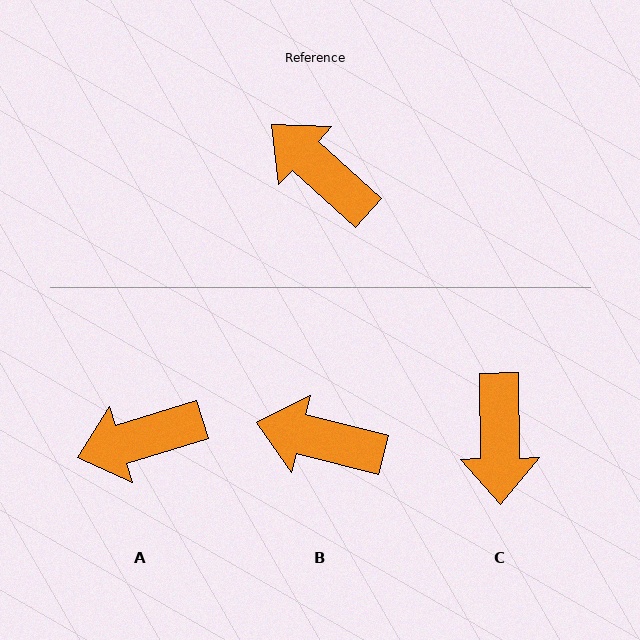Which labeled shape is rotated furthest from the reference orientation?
C, about 133 degrees away.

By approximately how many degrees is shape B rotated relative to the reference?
Approximately 28 degrees counter-clockwise.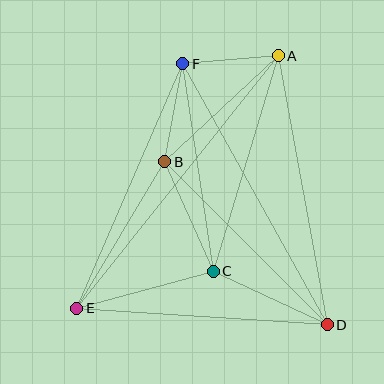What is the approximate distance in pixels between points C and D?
The distance between C and D is approximately 126 pixels.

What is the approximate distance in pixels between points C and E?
The distance between C and E is approximately 141 pixels.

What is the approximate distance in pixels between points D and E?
The distance between D and E is approximately 251 pixels.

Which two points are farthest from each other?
Points A and E are farthest from each other.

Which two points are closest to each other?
Points A and F are closest to each other.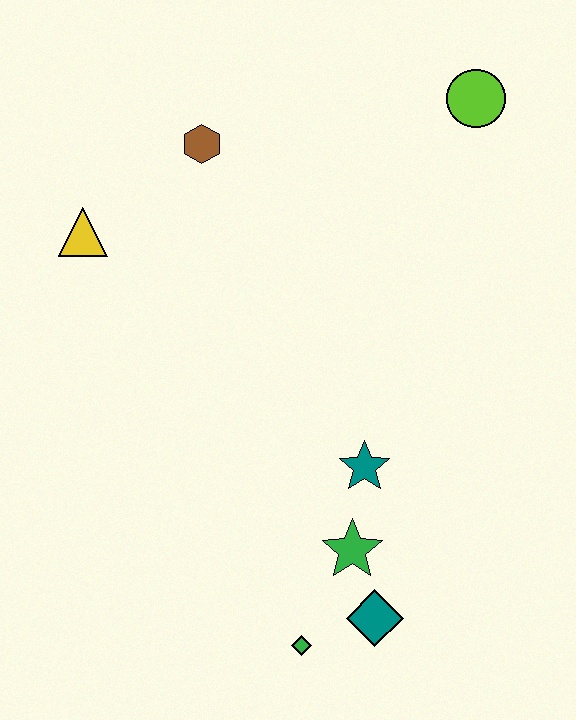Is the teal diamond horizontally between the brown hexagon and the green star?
No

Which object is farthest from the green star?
The lime circle is farthest from the green star.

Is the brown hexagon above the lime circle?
No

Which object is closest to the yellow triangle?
The brown hexagon is closest to the yellow triangle.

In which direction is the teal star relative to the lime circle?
The teal star is below the lime circle.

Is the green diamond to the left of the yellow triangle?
No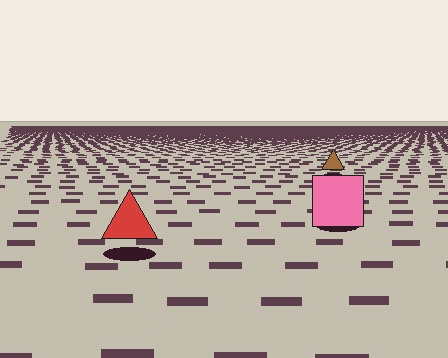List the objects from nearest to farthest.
From nearest to farthest: the red triangle, the pink square, the brown triangle.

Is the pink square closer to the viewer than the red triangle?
No. The red triangle is closer — you can tell from the texture gradient: the ground texture is coarser near it.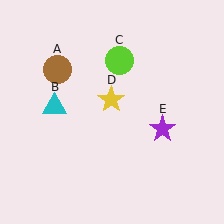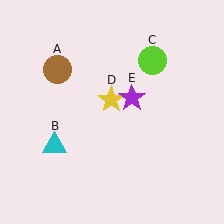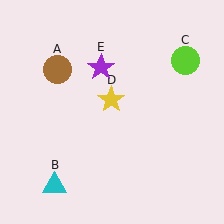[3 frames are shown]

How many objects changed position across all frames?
3 objects changed position: cyan triangle (object B), lime circle (object C), purple star (object E).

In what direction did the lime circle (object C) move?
The lime circle (object C) moved right.